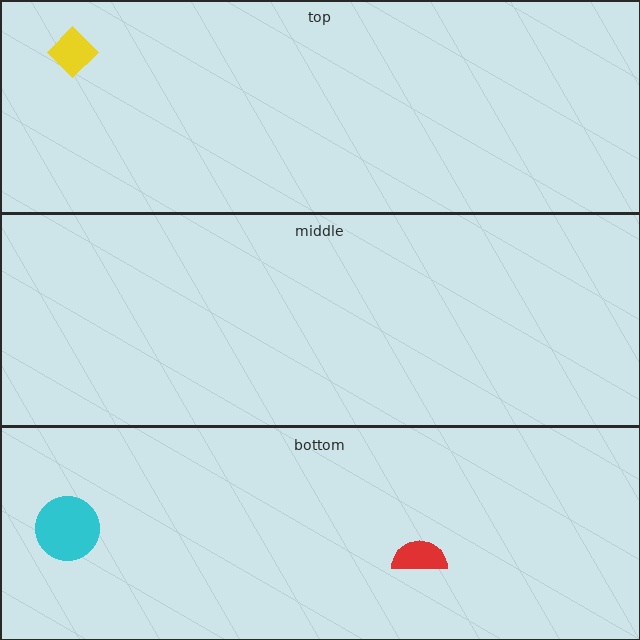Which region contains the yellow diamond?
The top region.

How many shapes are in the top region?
1.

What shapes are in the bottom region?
The red semicircle, the cyan circle.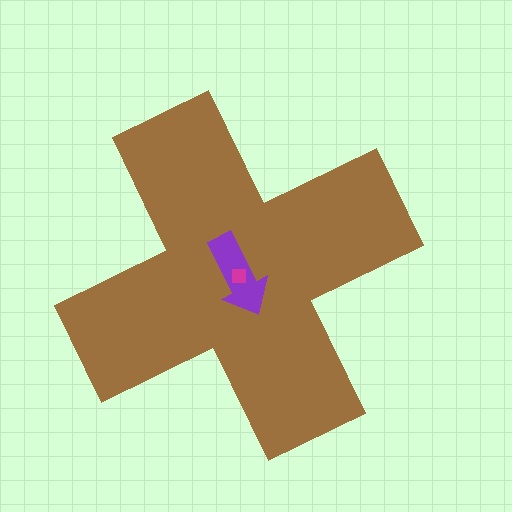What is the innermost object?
The magenta square.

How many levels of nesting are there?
3.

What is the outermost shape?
The brown cross.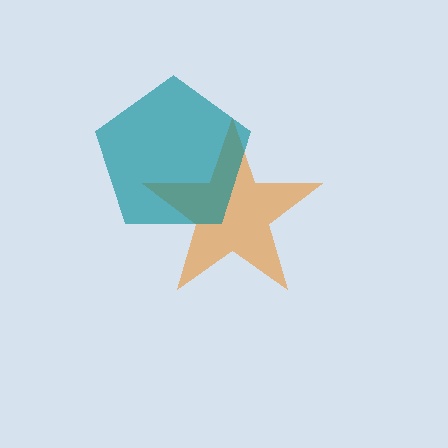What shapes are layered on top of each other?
The layered shapes are: an orange star, a teal pentagon.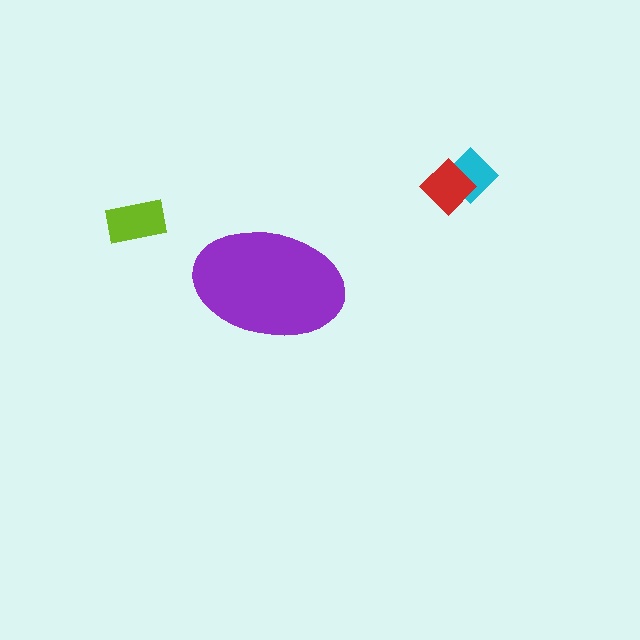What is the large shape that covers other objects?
A purple ellipse.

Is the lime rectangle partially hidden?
No, the lime rectangle is fully visible.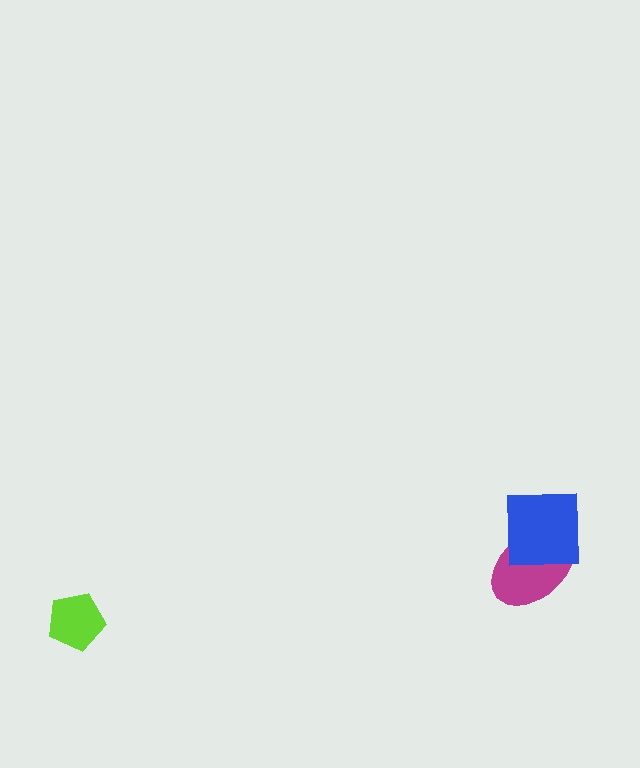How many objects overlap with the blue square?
1 object overlaps with the blue square.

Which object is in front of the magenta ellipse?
The blue square is in front of the magenta ellipse.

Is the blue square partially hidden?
No, no other shape covers it.